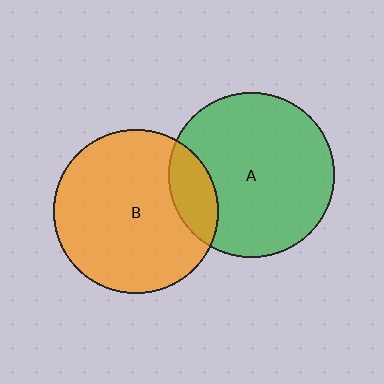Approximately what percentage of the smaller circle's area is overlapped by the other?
Approximately 15%.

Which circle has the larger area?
Circle A (green).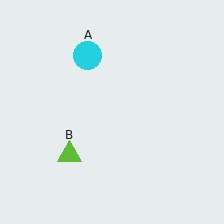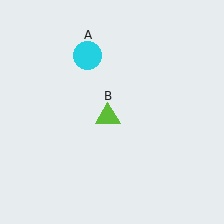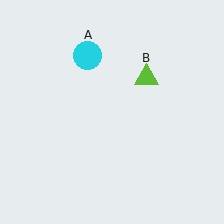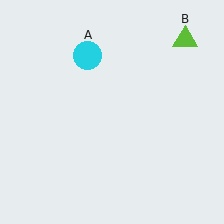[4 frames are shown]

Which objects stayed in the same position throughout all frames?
Cyan circle (object A) remained stationary.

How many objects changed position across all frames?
1 object changed position: lime triangle (object B).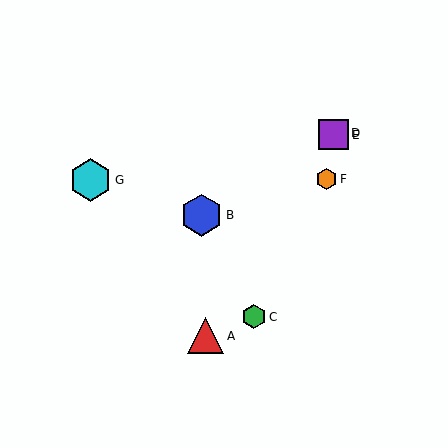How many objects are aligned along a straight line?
3 objects (B, D, E) are aligned along a straight line.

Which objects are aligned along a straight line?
Objects B, D, E are aligned along a straight line.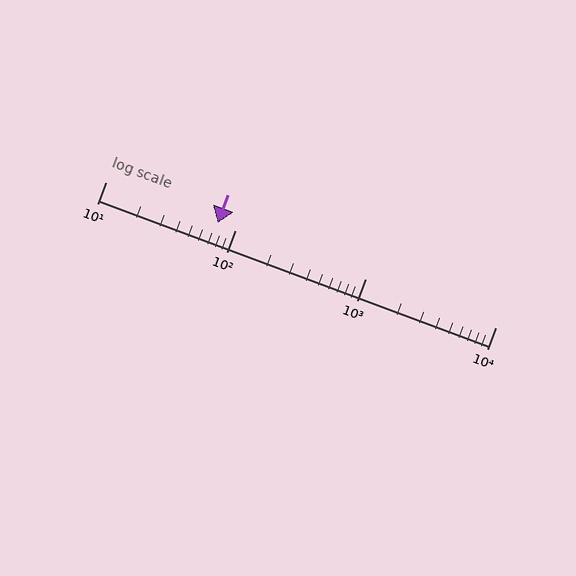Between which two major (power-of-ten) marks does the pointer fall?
The pointer is between 10 and 100.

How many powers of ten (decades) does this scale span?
The scale spans 3 decades, from 10 to 10000.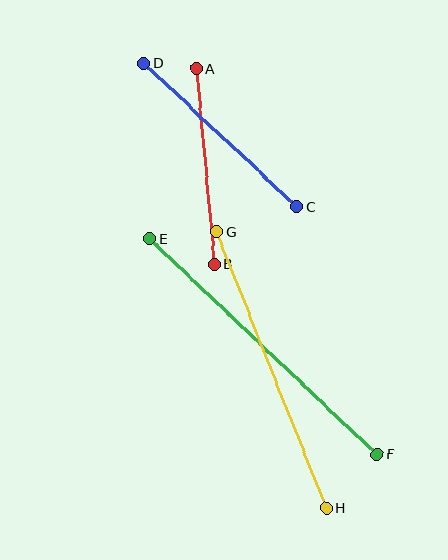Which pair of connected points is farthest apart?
Points E and F are farthest apart.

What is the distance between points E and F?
The distance is approximately 314 pixels.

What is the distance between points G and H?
The distance is approximately 297 pixels.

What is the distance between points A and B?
The distance is approximately 197 pixels.